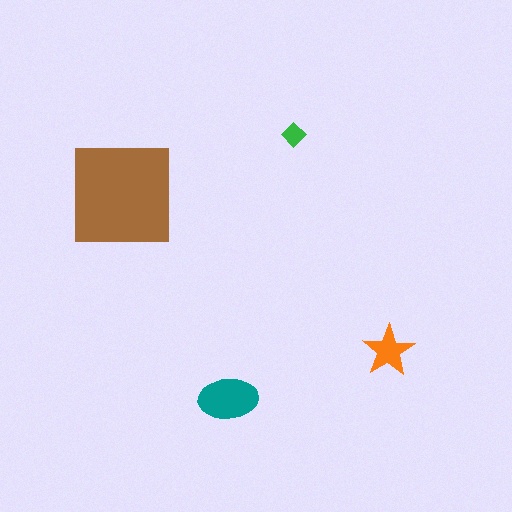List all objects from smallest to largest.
The green diamond, the orange star, the teal ellipse, the brown square.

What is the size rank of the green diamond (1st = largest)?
4th.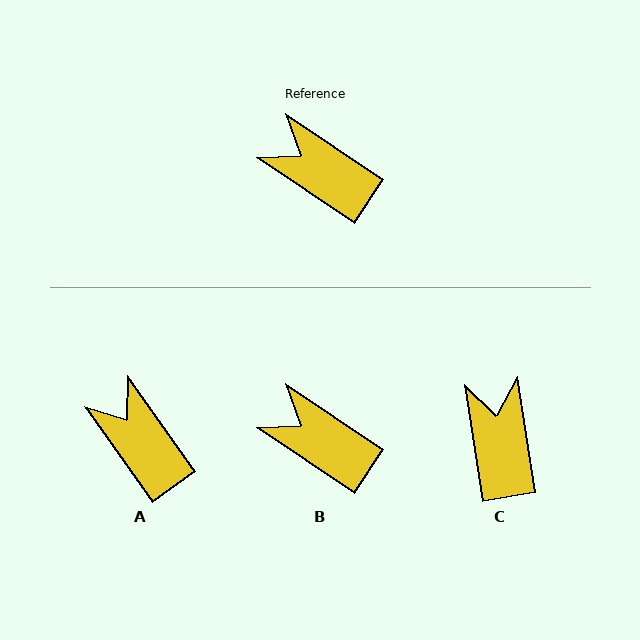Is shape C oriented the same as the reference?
No, it is off by about 47 degrees.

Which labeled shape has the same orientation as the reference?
B.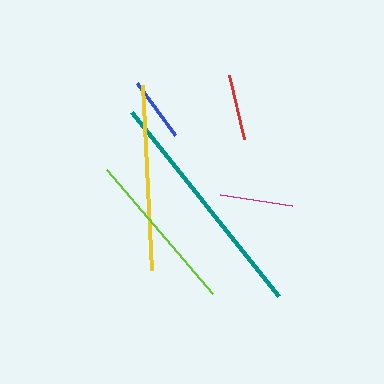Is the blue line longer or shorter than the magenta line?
The magenta line is longer than the blue line.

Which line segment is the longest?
The teal line is the longest at approximately 235 pixels.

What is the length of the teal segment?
The teal segment is approximately 235 pixels long.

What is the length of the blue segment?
The blue segment is approximately 65 pixels long.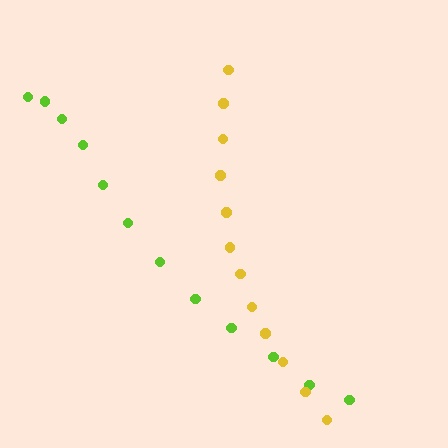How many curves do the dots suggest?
There are 2 distinct paths.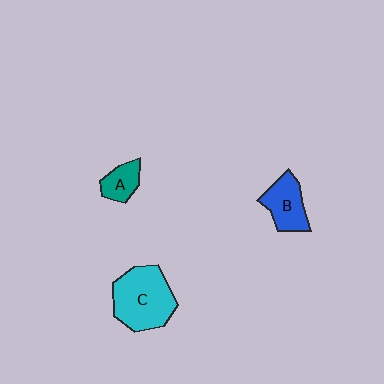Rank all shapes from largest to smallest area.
From largest to smallest: C (cyan), B (blue), A (teal).